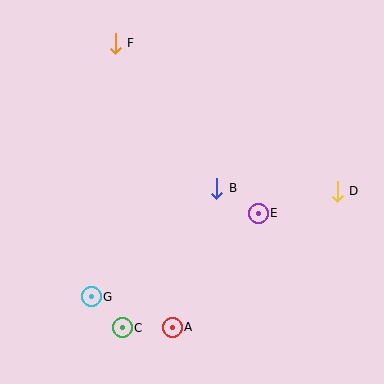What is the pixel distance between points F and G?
The distance between F and G is 255 pixels.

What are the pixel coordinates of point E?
Point E is at (258, 213).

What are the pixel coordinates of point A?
Point A is at (172, 327).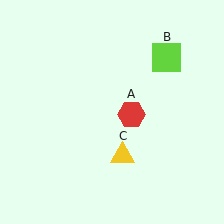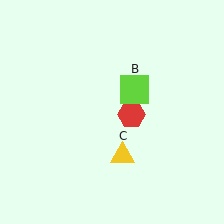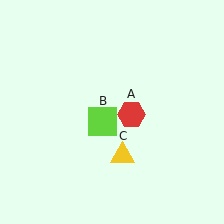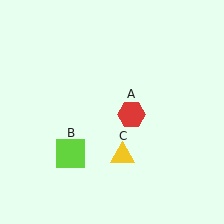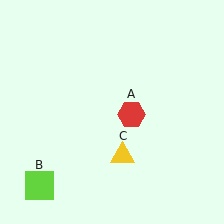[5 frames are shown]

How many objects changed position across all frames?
1 object changed position: lime square (object B).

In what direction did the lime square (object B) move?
The lime square (object B) moved down and to the left.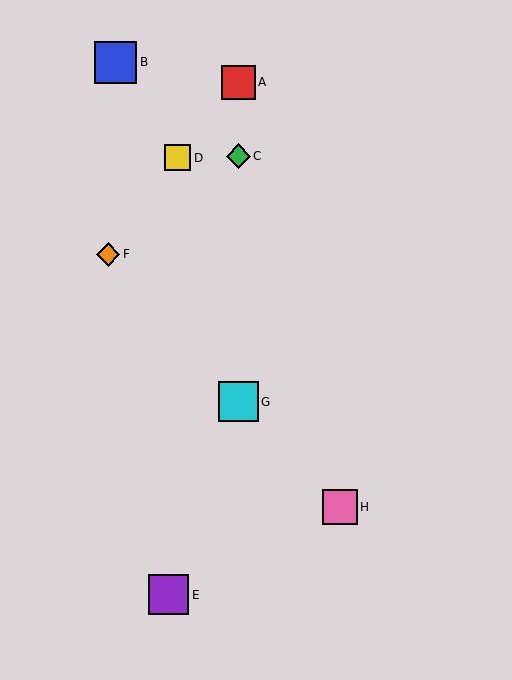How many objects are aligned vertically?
3 objects (A, C, G) are aligned vertically.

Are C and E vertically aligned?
No, C is at x≈238 and E is at x≈168.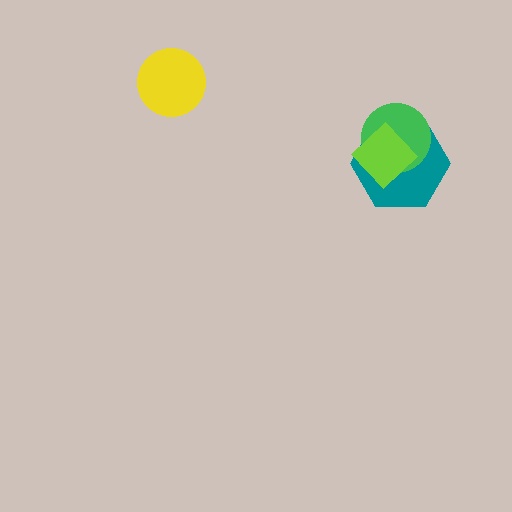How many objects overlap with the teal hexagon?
2 objects overlap with the teal hexagon.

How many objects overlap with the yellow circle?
0 objects overlap with the yellow circle.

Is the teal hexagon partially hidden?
Yes, it is partially covered by another shape.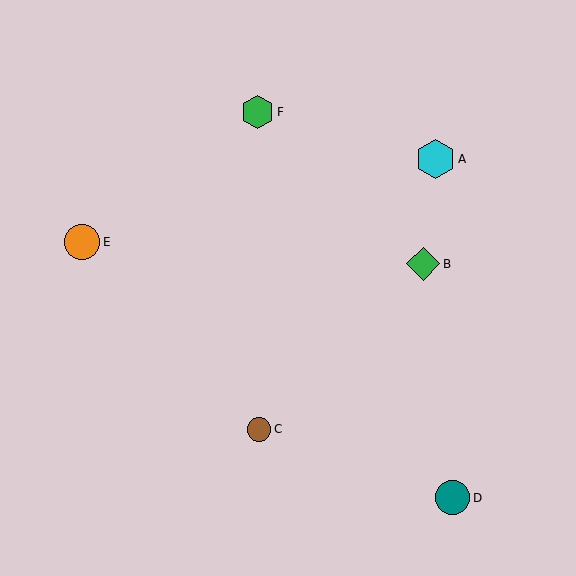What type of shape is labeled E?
Shape E is an orange circle.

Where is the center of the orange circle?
The center of the orange circle is at (82, 242).